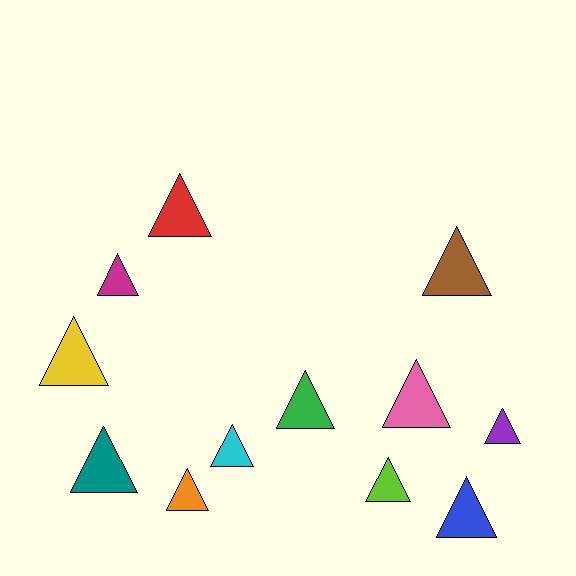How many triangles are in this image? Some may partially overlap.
There are 12 triangles.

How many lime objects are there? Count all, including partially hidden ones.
There is 1 lime object.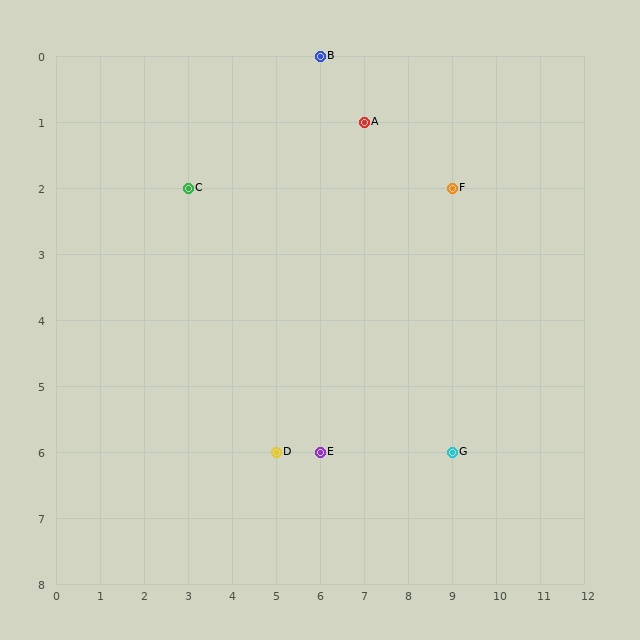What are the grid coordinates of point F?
Point F is at grid coordinates (9, 2).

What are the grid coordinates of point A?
Point A is at grid coordinates (7, 1).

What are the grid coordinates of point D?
Point D is at grid coordinates (5, 6).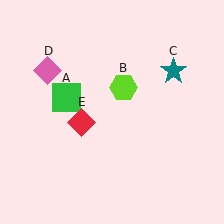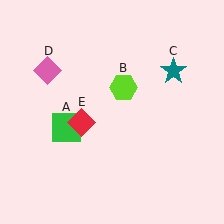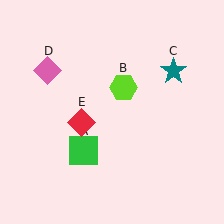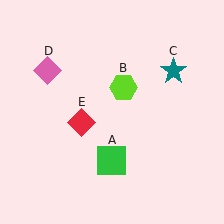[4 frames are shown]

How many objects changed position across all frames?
1 object changed position: green square (object A).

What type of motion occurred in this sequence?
The green square (object A) rotated counterclockwise around the center of the scene.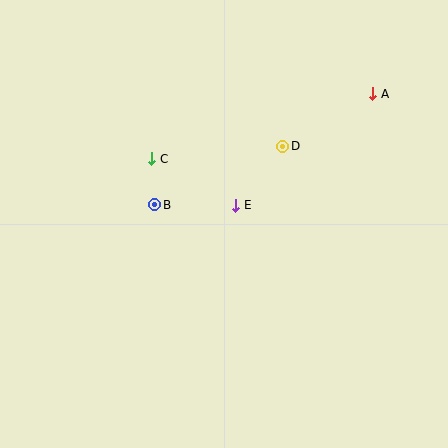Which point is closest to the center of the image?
Point E at (236, 205) is closest to the center.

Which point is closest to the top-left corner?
Point C is closest to the top-left corner.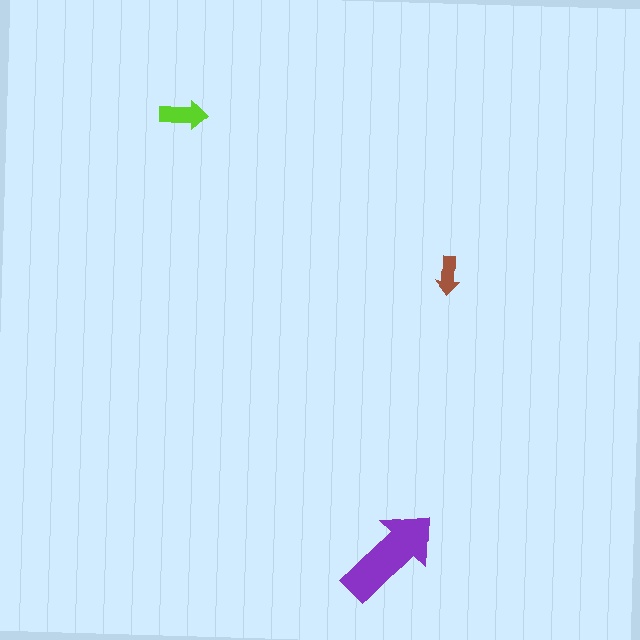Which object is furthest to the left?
The lime arrow is leftmost.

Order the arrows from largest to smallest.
the purple one, the lime one, the brown one.